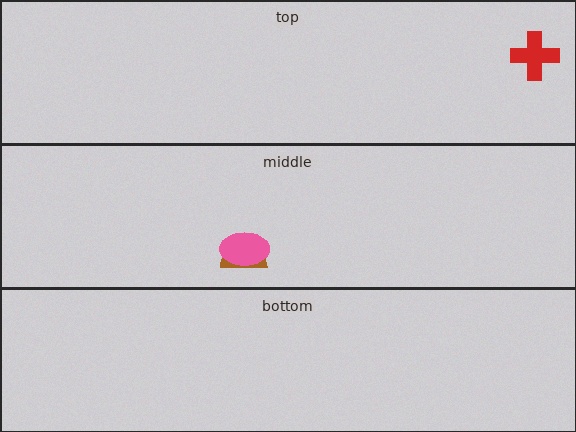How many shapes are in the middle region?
2.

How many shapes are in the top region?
1.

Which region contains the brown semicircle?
The middle region.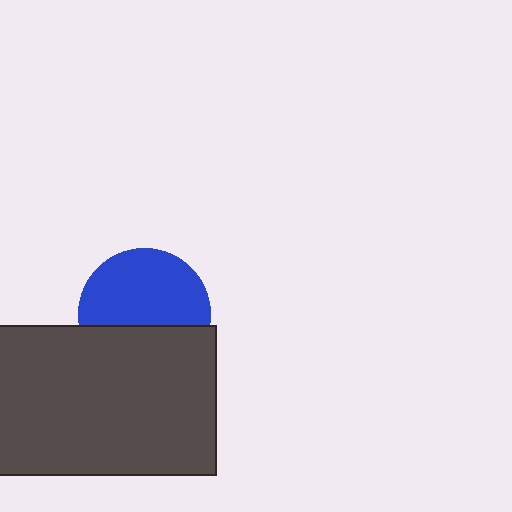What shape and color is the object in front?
The object in front is a dark gray rectangle.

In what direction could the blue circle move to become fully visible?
The blue circle could move up. That would shift it out from behind the dark gray rectangle entirely.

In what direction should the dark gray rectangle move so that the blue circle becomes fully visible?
The dark gray rectangle should move down. That is the shortest direction to clear the overlap and leave the blue circle fully visible.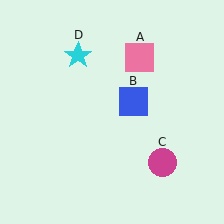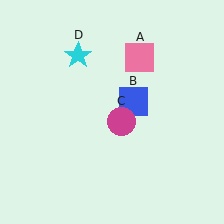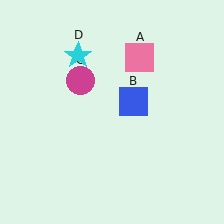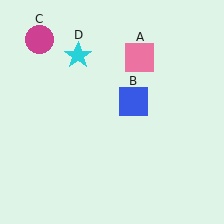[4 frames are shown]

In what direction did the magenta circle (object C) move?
The magenta circle (object C) moved up and to the left.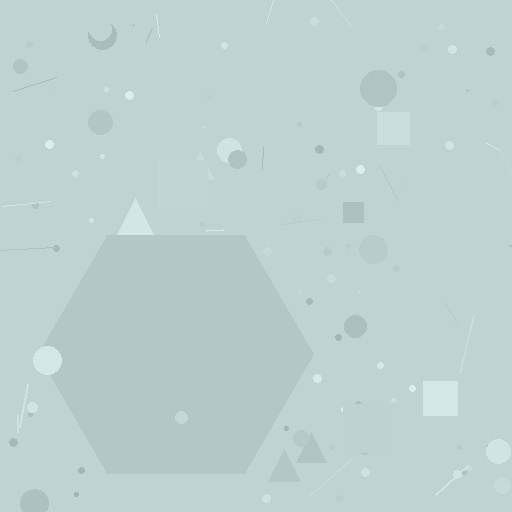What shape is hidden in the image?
A hexagon is hidden in the image.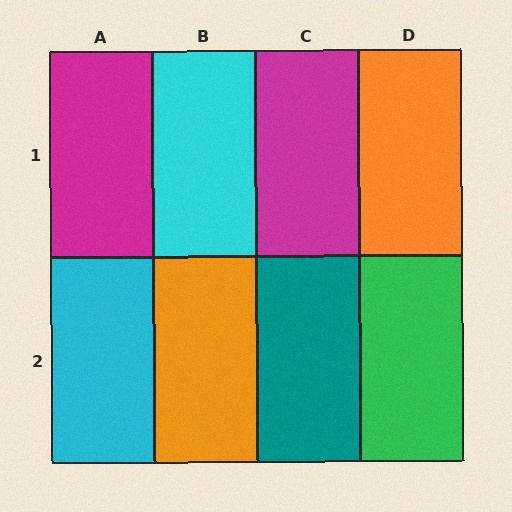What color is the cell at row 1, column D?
Orange.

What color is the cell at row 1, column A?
Magenta.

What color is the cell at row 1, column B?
Cyan.